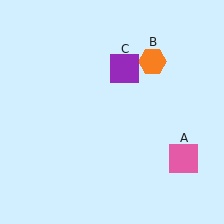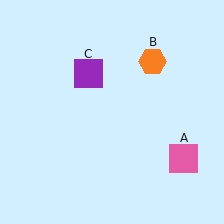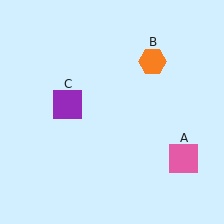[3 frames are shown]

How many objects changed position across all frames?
1 object changed position: purple square (object C).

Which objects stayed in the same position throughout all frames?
Pink square (object A) and orange hexagon (object B) remained stationary.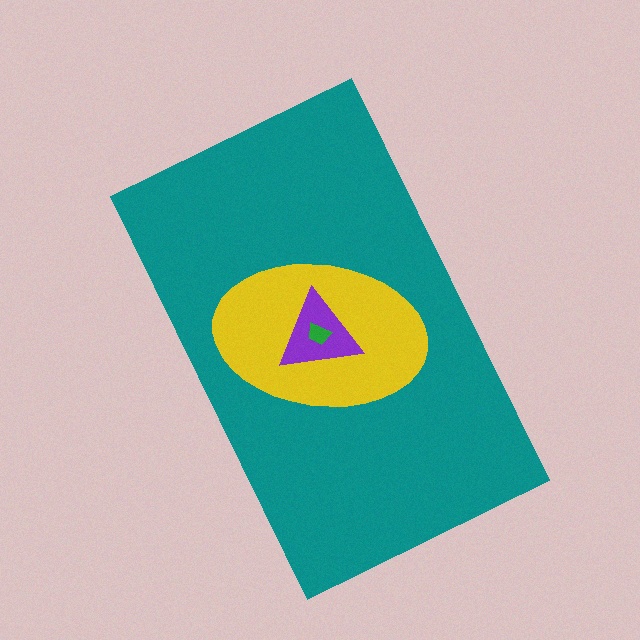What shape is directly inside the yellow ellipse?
The purple triangle.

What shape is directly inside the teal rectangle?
The yellow ellipse.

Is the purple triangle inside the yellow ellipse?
Yes.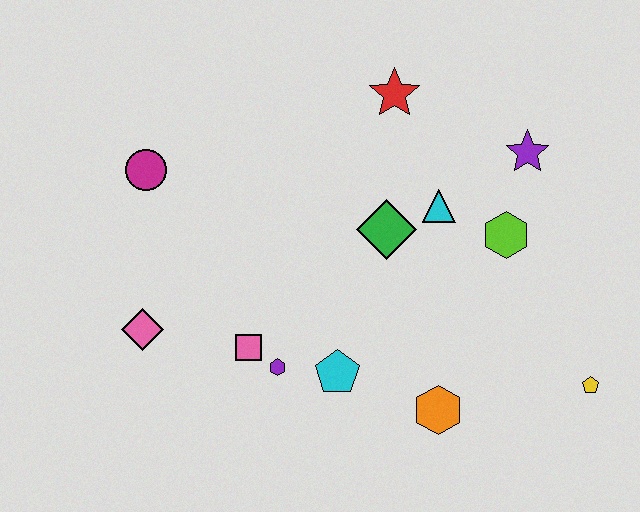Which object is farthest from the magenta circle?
The yellow pentagon is farthest from the magenta circle.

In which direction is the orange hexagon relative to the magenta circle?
The orange hexagon is to the right of the magenta circle.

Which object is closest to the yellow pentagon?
The orange hexagon is closest to the yellow pentagon.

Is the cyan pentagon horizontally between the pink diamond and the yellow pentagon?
Yes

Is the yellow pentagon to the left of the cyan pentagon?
No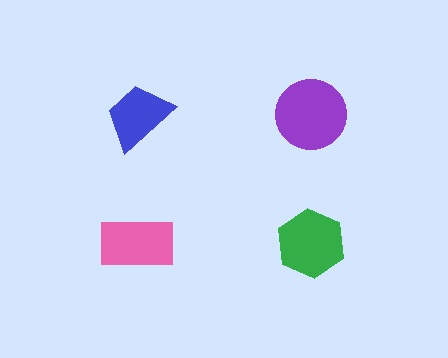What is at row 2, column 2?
A green hexagon.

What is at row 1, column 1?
A blue trapezoid.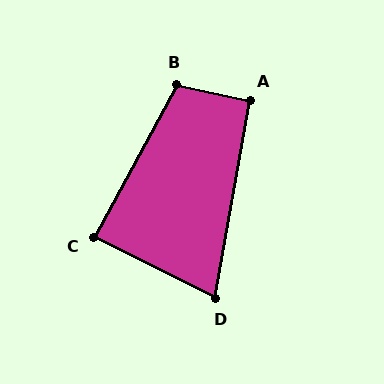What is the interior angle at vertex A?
Approximately 92 degrees (approximately right).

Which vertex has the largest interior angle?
B, at approximately 106 degrees.